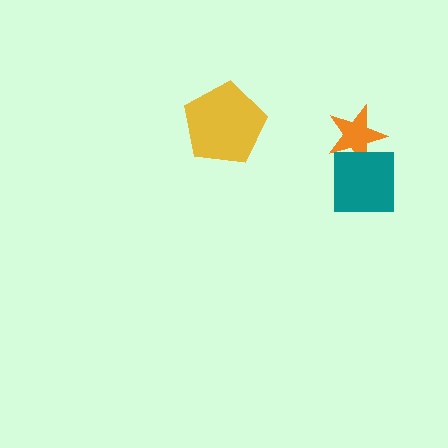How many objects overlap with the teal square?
1 object overlaps with the teal square.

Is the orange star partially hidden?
Yes, it is partially covered by another shape.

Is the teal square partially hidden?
No, no other shape covers it.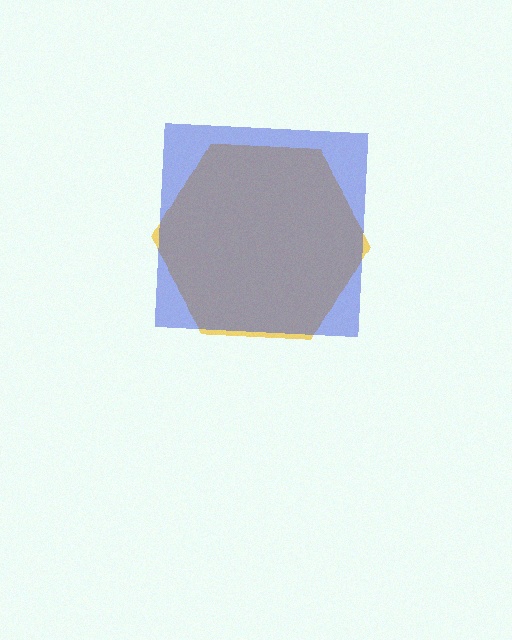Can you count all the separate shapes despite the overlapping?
Yes, there are 2 separate shapes.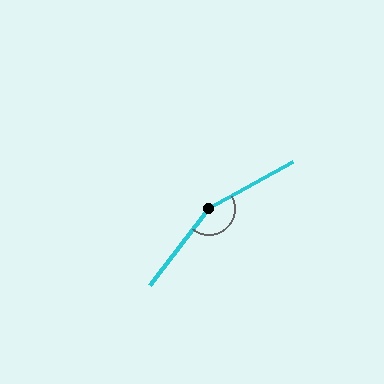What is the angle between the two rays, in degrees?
Approximately 157 degrees.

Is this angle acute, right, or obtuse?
It is obtuse.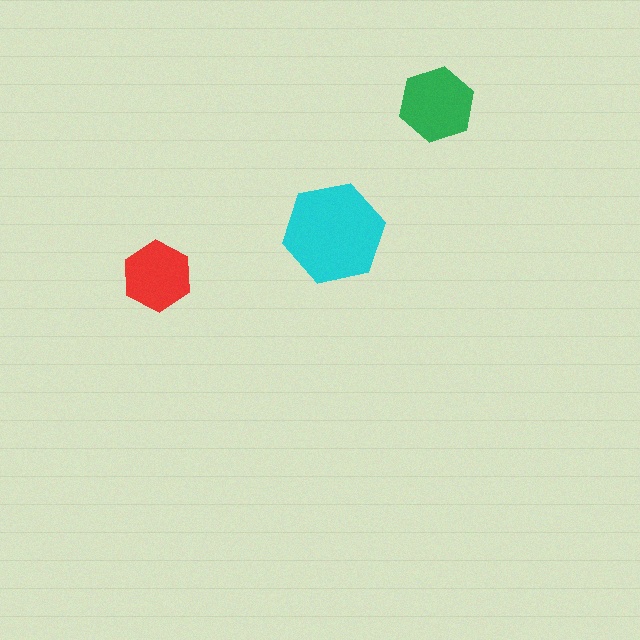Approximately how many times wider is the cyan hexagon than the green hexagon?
About 1.5 times wider.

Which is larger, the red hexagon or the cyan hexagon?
The cyan one.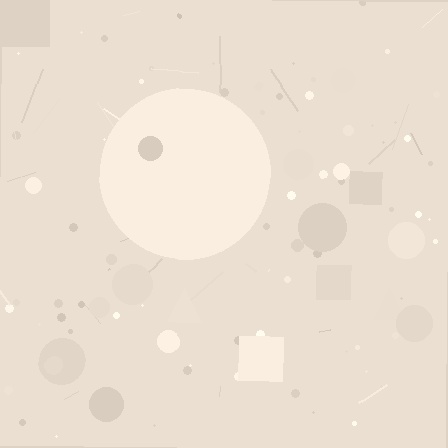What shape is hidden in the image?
A circle is hidden in the image.